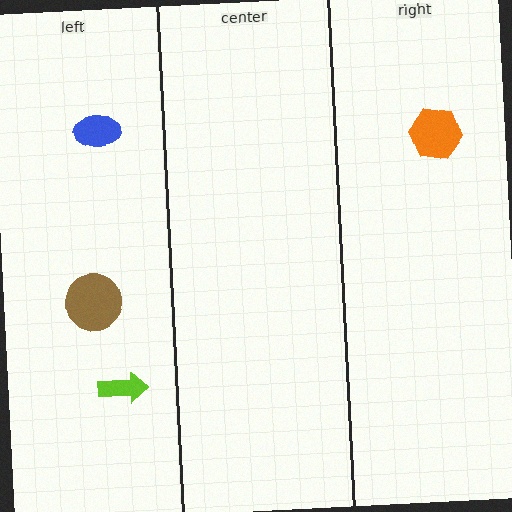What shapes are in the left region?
The blue ellipse, the lime arrow, the brown circle.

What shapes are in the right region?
The orange hexagon.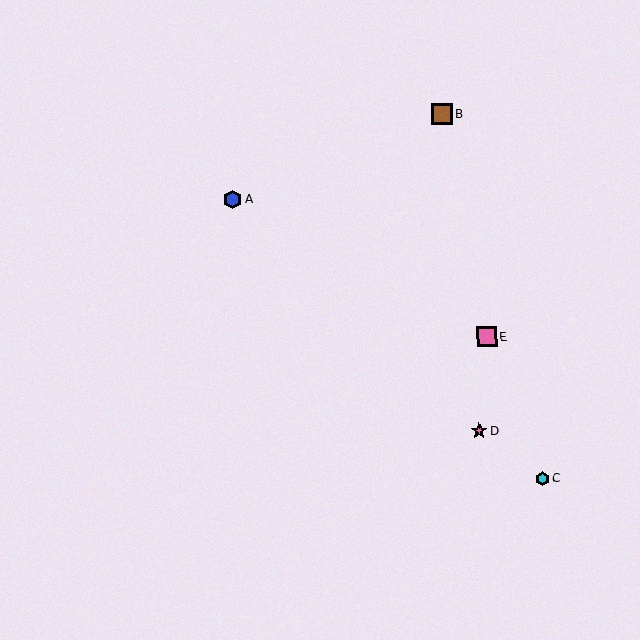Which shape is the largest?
The brown square (labeled B) is the largest.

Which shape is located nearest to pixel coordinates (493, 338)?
The pink square (labeled E) at (487, 337) is nearest to that location.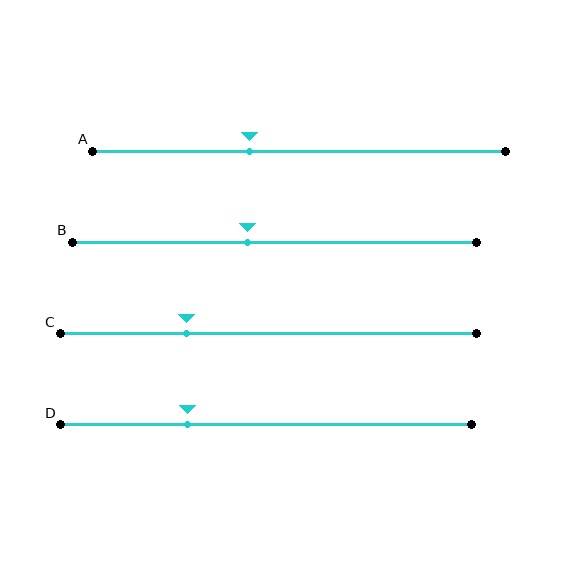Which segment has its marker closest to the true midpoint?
Segment B has its marker closest to the true midpoint.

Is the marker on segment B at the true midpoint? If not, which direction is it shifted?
No, the marker on segment B is shifted to the left by about 7% of the segment length.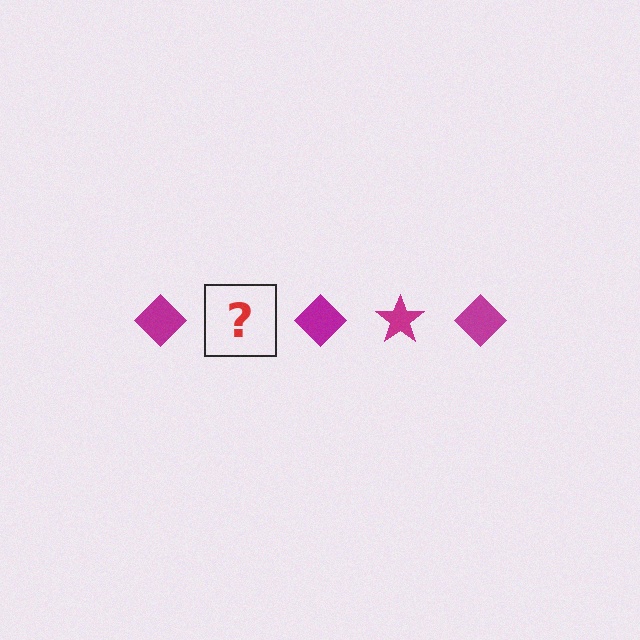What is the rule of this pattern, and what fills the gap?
The rule is that the pattern cycles through diamond, star shapes in magenta. The gap should be filled with a magenta star.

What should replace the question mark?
The question mark should be replaced with a magenta star.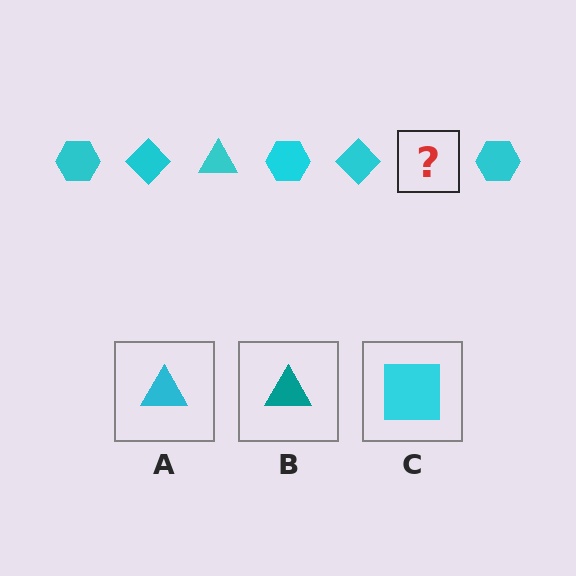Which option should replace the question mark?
Option A.